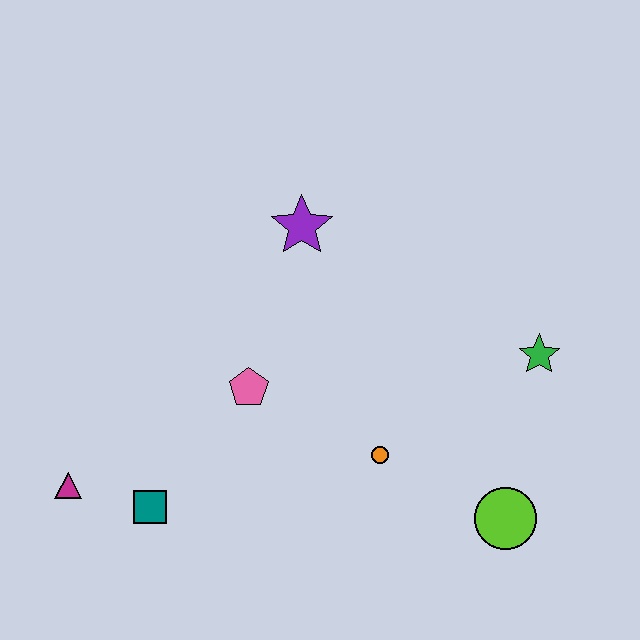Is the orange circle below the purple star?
Yes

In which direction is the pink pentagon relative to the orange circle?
The pink pentagon is to the left of the orange circle.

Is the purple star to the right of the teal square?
Yes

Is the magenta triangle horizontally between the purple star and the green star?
No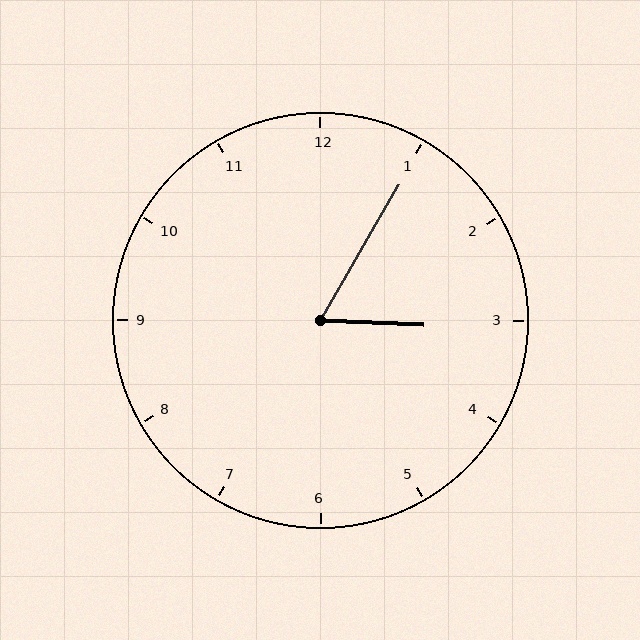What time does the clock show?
3:05.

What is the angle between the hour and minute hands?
Approximately 62 degrees.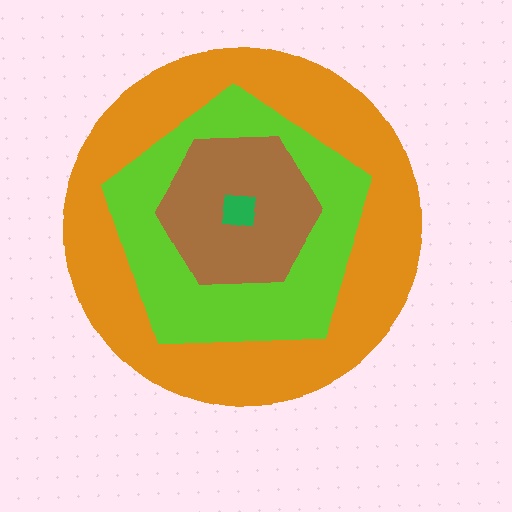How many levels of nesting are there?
4.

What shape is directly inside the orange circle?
The lime pentagon.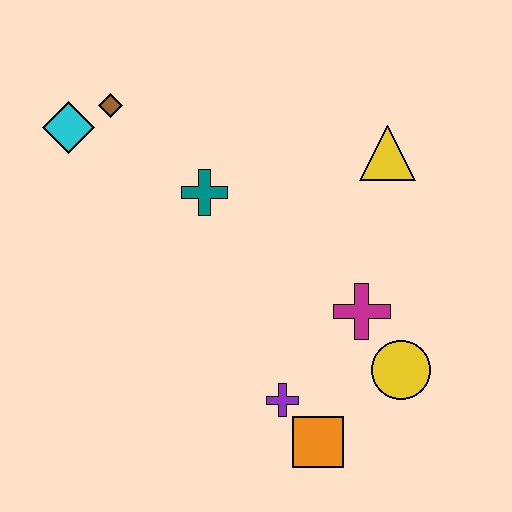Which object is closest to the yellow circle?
The magenta cross is closest to the yellow circle.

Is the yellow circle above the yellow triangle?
No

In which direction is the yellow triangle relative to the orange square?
The yellow triangle is above the orange square.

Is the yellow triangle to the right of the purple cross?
Yes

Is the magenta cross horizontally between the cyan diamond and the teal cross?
No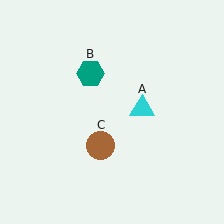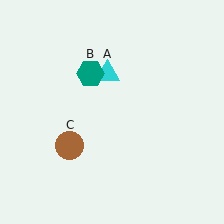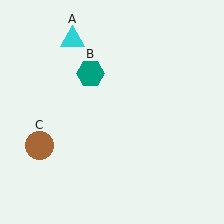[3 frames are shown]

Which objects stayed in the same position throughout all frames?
Teal hexagon (object B) remained stationary.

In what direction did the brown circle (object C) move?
The brown circle (object C) moved left.